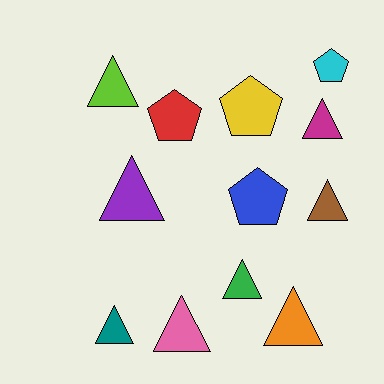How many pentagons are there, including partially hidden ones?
There are 4 pentagons.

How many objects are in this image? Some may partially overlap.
There are 12 objects.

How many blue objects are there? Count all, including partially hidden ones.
There is 1 blue object.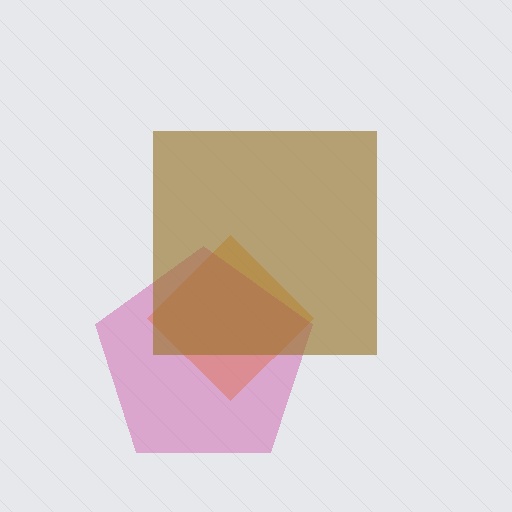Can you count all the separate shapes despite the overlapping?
Yes, there are 3 separate shapes.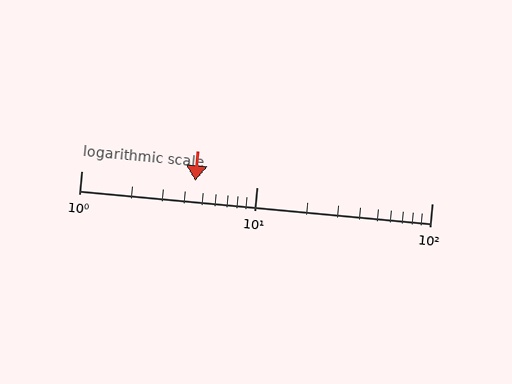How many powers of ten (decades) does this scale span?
The scale spans 2 decades, from 1 to 100.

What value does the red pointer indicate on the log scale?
The pointer indicates approximately 4.5.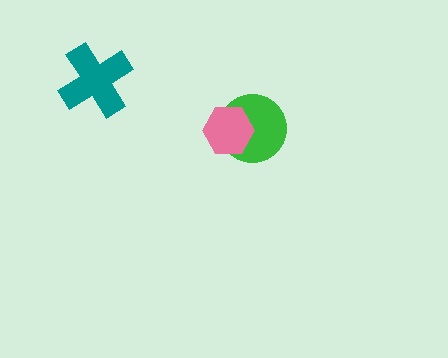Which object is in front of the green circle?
The pink hexagon is in front of the green circle.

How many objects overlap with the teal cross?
0 objects overlap with the teal cross.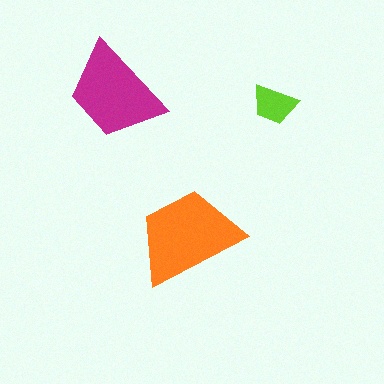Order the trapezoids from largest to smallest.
the orange one, the magenta one, the lime one.